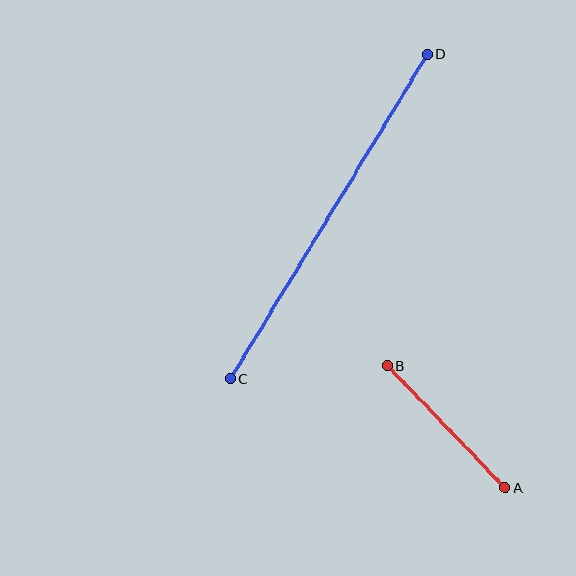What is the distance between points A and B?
The distance is approximately 170 pixels.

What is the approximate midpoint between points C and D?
The midpoint is at approximately (329, 217) pixels.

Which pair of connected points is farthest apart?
Points C and D are farthest apart.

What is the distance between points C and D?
The distance is approximately 380 pixels.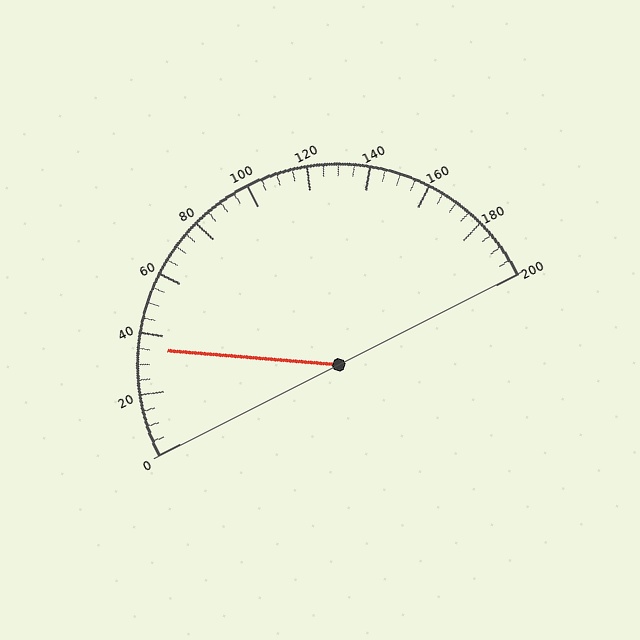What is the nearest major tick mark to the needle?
The nearest major tick mark is 40.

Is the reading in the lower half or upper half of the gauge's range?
The reading is in the lower half of the range (0 to 200).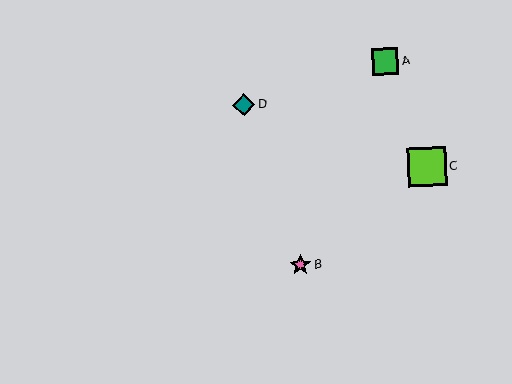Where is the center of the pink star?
The center of the pink star is at (300, 265).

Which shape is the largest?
The lime square (labeled C) is the largest.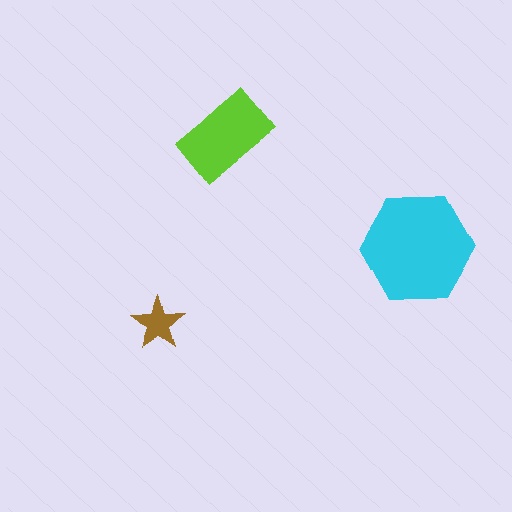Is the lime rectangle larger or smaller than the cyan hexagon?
Smaller.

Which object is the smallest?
The brown star.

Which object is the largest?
The cyan hexagon.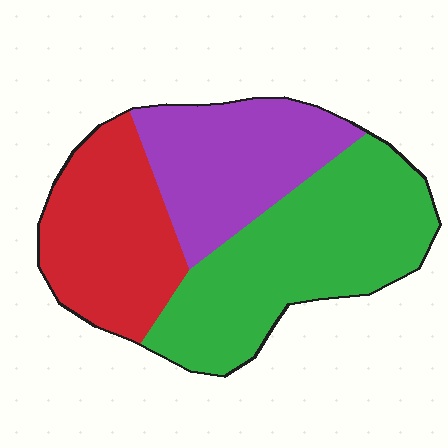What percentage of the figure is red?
Red takes up between a sixth and a third of the figure.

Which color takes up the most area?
Green, at roughly 45%.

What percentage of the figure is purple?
Purple covers about 30% of the figure.